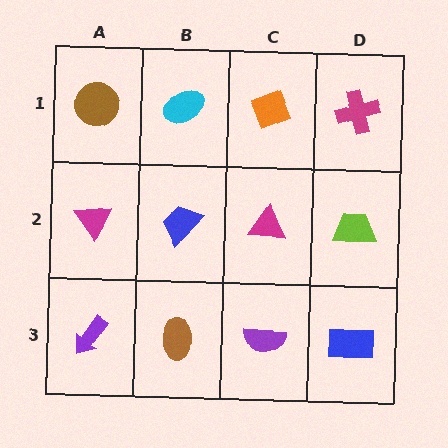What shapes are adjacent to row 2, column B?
A cyan ellipse (row 1, column B), a brown ellipse (row 3, column B), a magenta triangle (row 2, column A), a magenta triangle (row 2, column C).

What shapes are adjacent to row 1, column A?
A magenta triangle (row 2, column A), a cyan ellipse (row 1, column B).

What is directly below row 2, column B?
A brown ellipse.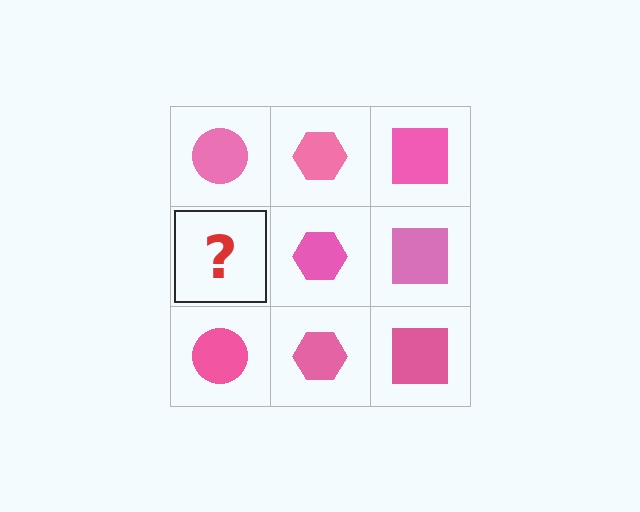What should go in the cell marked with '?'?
The missing cell should contain a pink circle.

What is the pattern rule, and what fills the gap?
The rule is that each column has a consistent shape. The gap should be filled with a pink circle.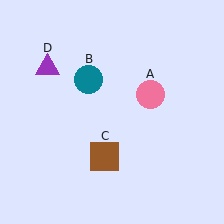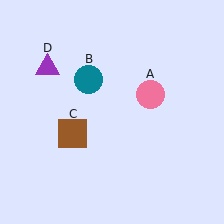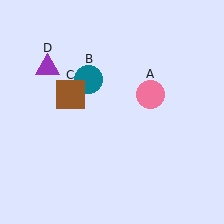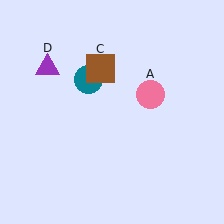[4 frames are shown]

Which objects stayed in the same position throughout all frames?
Pink circle (object A) and teal circle (object B) and purple triangle (object D) remained stationary.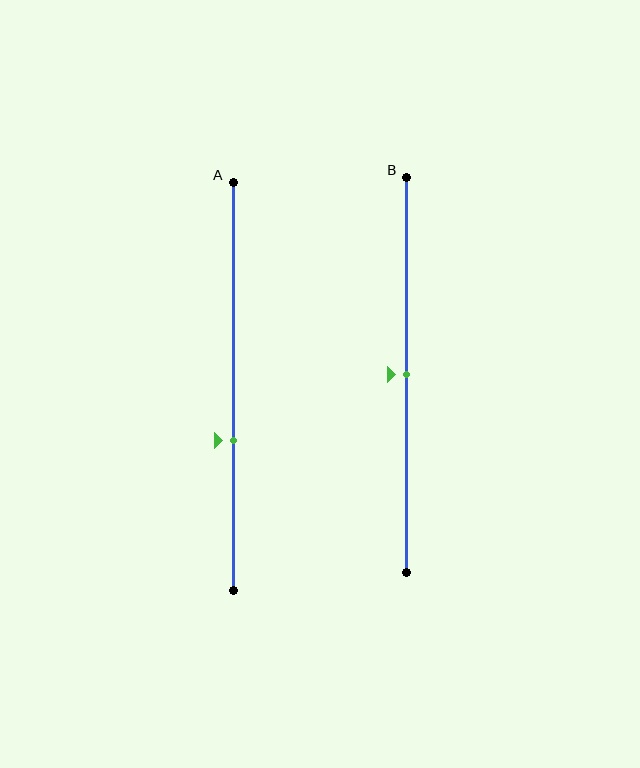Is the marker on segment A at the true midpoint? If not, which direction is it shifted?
No, the marker on segment A is shifted downward by about 13% of the segment length.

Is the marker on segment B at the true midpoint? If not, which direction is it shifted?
Yes, the marker on segment B is at the true midpoint.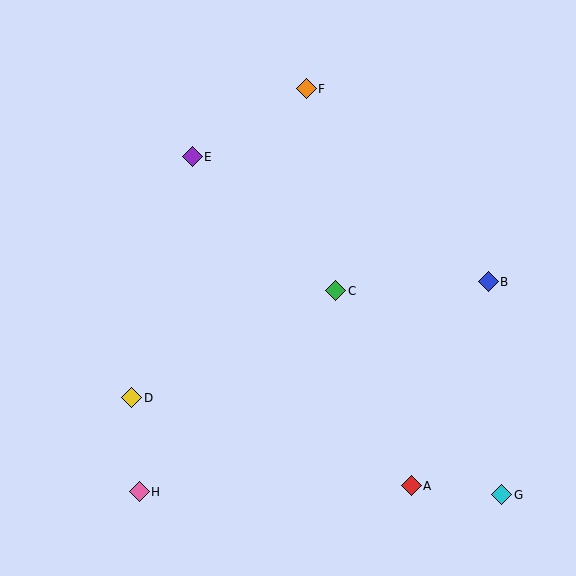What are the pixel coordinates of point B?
Point B is at (488, 282).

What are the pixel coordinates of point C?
Point C is at (336, 291).